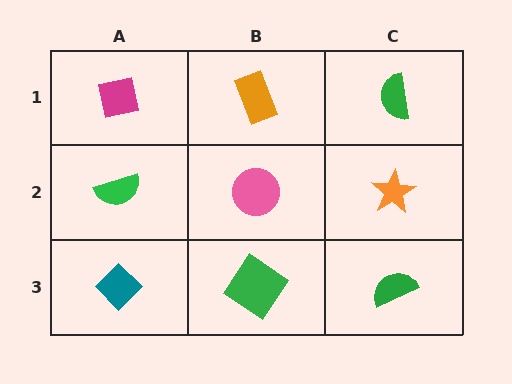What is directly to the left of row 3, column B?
A teal diamond.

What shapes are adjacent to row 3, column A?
A green semicircle (row 2, column A), a green diamond (row 3, column B).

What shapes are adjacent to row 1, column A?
A green semicircle (row 2, column A), an orange rectangle (row 1, column B).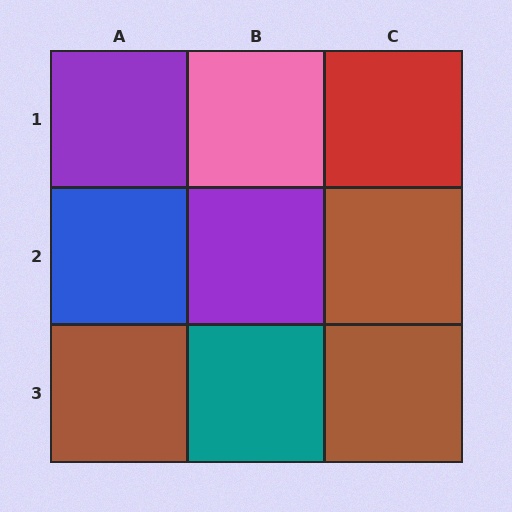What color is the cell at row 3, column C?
Brown.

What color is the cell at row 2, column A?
Blue.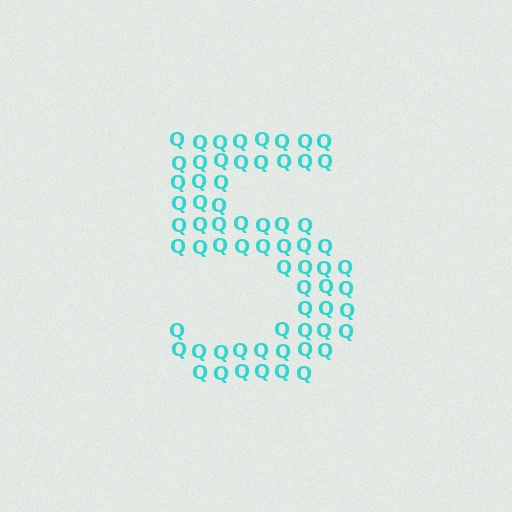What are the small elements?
The small elements are letter Q's.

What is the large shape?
The large shape is the digit 5.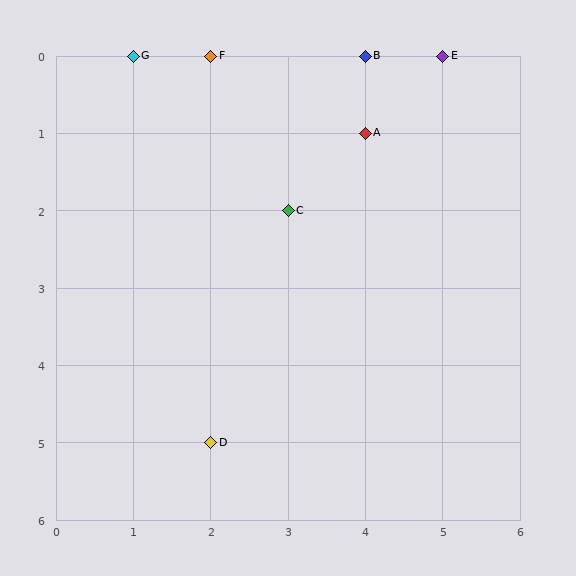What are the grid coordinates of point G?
Point G is at grid coordinates (1, 0).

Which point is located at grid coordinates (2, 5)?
Point D is at (2, 5).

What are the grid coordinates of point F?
Point F is at grid coordinates (2, 0).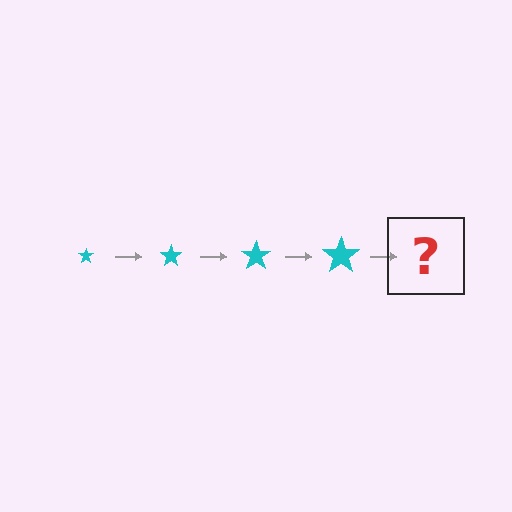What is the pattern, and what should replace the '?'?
The pattern is that the star gets progressively larger each step. The '?' should be a cyan star, larger than the previous one.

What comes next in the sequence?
The next element should be a cyan star, larger than the previous one.